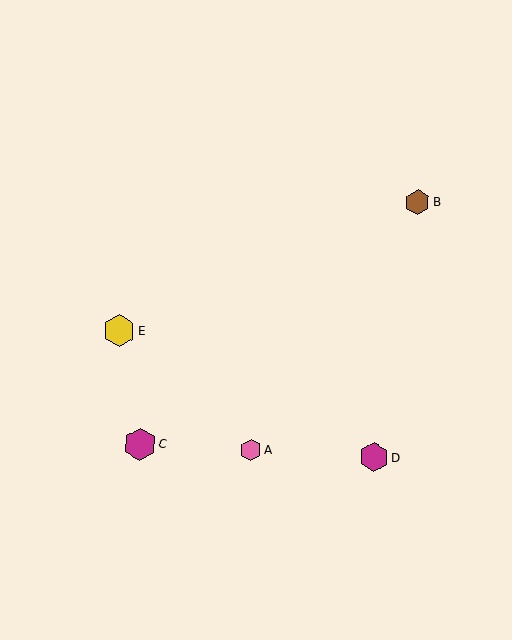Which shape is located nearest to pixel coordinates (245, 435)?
The pink hexagon (labeled A) at (251, 450) is nearest to that location.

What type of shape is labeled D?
Shape D is a magenta hexagon.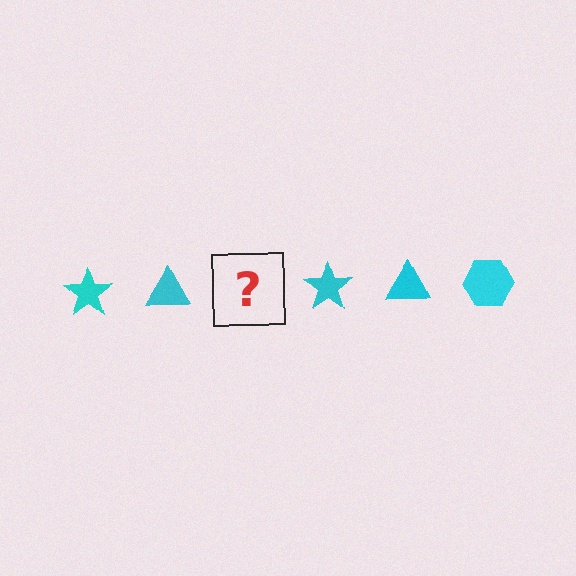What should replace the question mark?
The question mark should be replaced with a cyan hexagon.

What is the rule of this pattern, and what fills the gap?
The rule is that the pattern cycles through star, triangle, hexagon shapes in cyan. The gap should be filled with a cyan hexagon.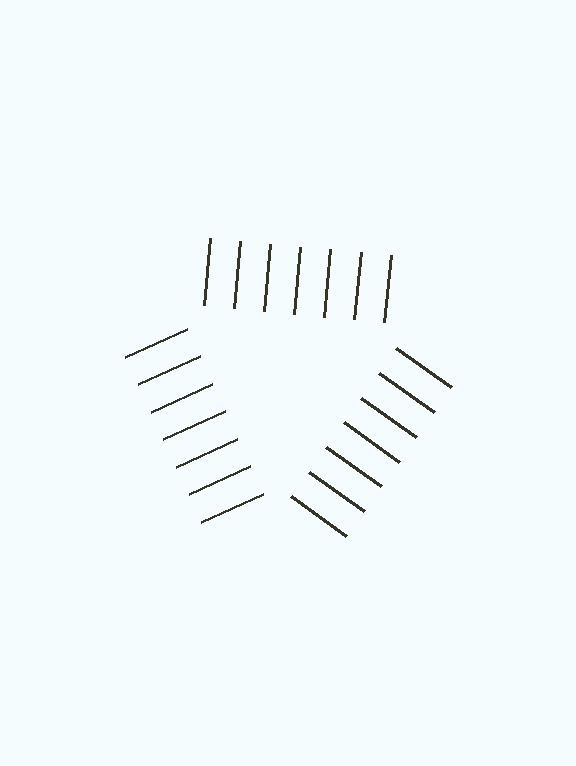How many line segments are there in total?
21 — 7 along each of the 3 edges.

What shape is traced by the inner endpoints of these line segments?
An illusory triangle — the line segments terminate on its edges but no continuous stroke is drawn.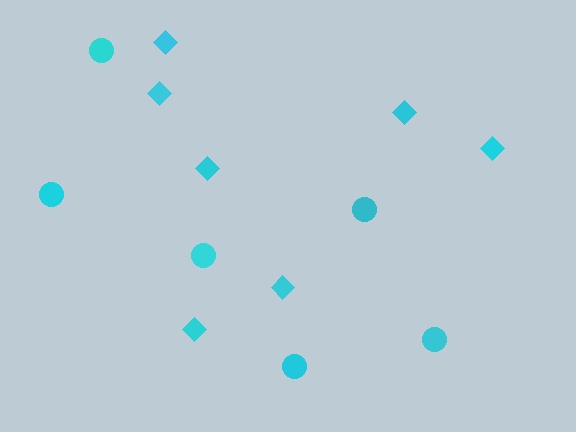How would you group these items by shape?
There are 2 groups: one group of diamonds (7) and one group of circles (6).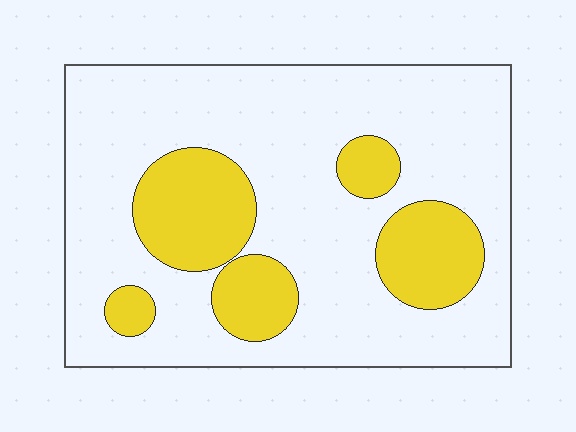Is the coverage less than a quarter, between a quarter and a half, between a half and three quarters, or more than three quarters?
Less than a quarter.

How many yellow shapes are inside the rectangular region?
5.